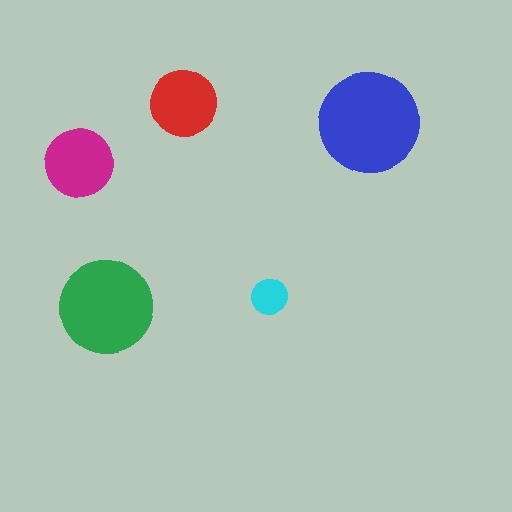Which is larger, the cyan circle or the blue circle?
The blue one.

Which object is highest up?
The red circle is topmost.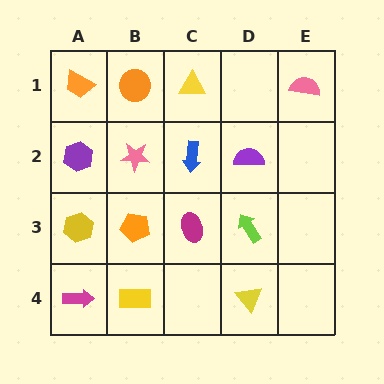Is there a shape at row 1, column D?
No, that cell is empty.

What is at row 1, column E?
A pink semicircle.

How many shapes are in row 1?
4 shapes.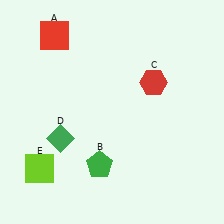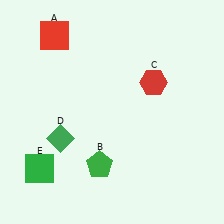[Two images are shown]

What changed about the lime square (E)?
In Image 1, E is lime. In Image 2, it changed to green.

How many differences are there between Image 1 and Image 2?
There is 1 difference between the two images.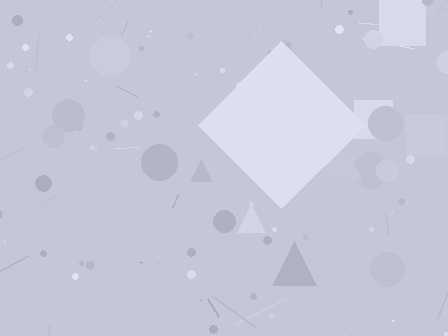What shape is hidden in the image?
A diamond is hidden in the image.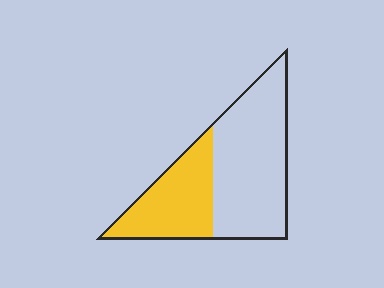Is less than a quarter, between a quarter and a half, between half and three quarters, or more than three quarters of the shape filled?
Between a quarter and a half.